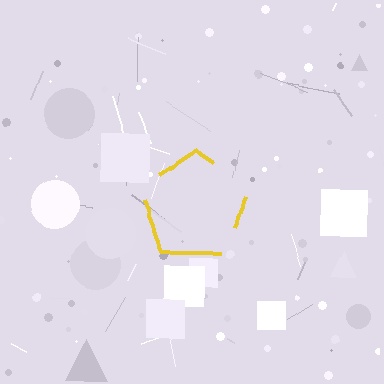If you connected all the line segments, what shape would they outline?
They would outline a pentagon.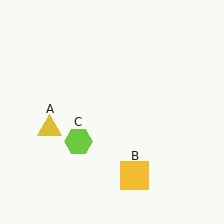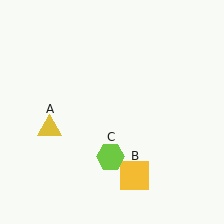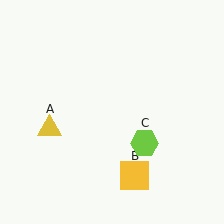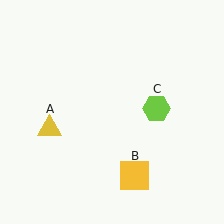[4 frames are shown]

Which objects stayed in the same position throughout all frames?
Yellow triangle (object A) and yellow square (object B) remained stationary.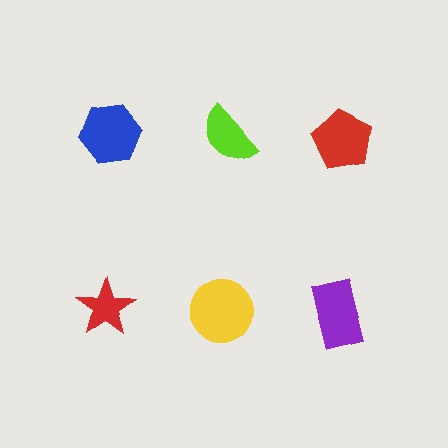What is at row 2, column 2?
A yellow circle.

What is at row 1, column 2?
A lime semicircle.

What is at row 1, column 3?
A red pentagon.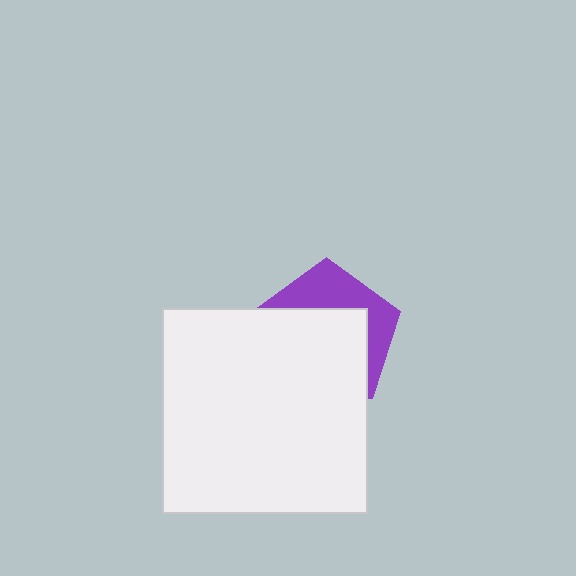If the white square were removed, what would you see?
You would see the complete purple pentagon.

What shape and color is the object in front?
The object in front is a white square.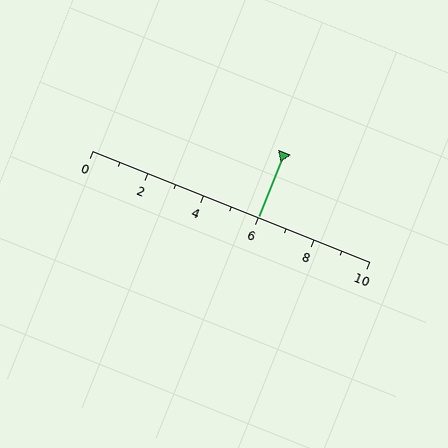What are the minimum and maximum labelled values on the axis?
The axis runs from 0 to 10.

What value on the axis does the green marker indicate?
The marker indicates approximately 6.